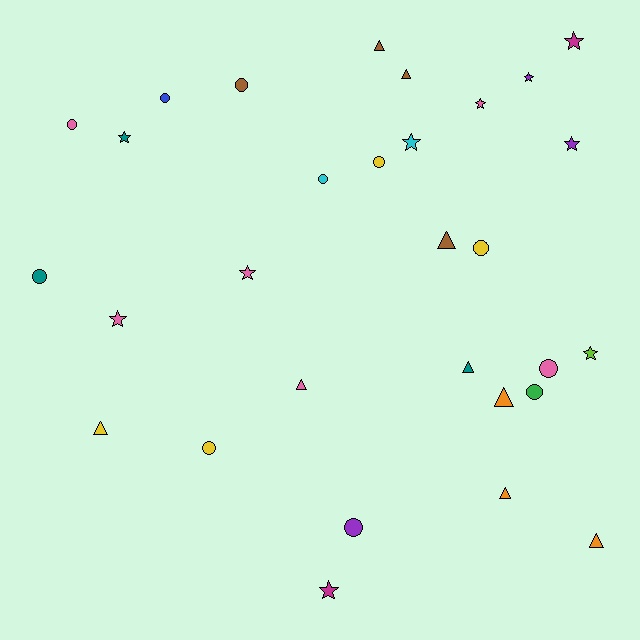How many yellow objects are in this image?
There are 4 yellow objects.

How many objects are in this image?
There are 30 objects.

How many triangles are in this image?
There are 9 triangles.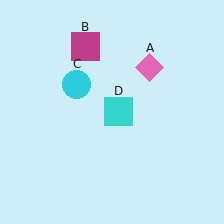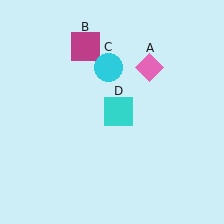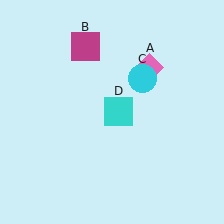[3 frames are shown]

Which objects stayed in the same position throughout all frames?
Pink diamond (object A) and magenta square (object B) and cyan square (object D) remained stationary.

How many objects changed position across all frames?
1 object changed position: cyan circle (object C).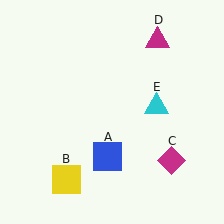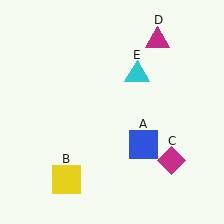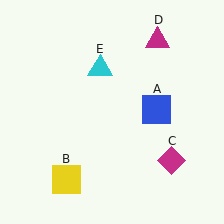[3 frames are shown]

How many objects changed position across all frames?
2 objects changed position: blue square (object A), cyan triangle (object E).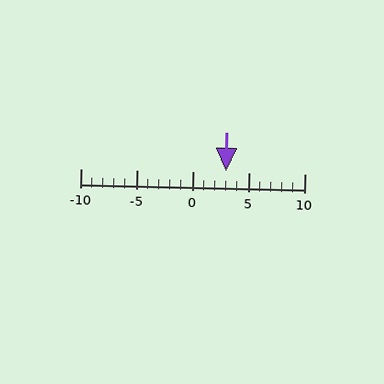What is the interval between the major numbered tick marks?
The major tick marks are spaced 5 units apart.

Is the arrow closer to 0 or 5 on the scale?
The arrow is closer to 5.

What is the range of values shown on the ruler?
The ruler shows values from -10 to 10.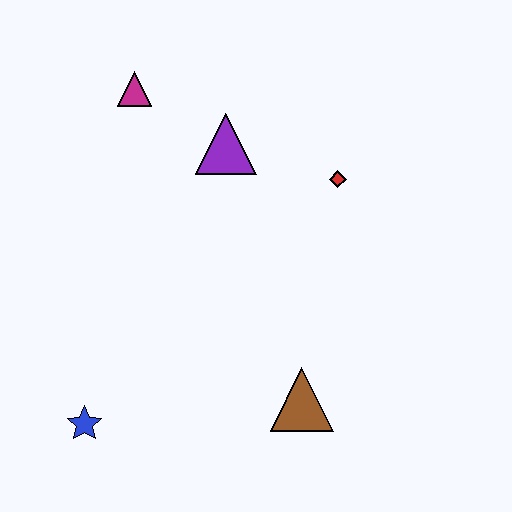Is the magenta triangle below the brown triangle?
No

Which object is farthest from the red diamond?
The blue star is farthest from the red diamond.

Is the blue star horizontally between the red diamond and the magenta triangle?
No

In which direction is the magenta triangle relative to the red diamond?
The magenta triangle is to the left of the red diamond.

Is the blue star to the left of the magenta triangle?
Yes